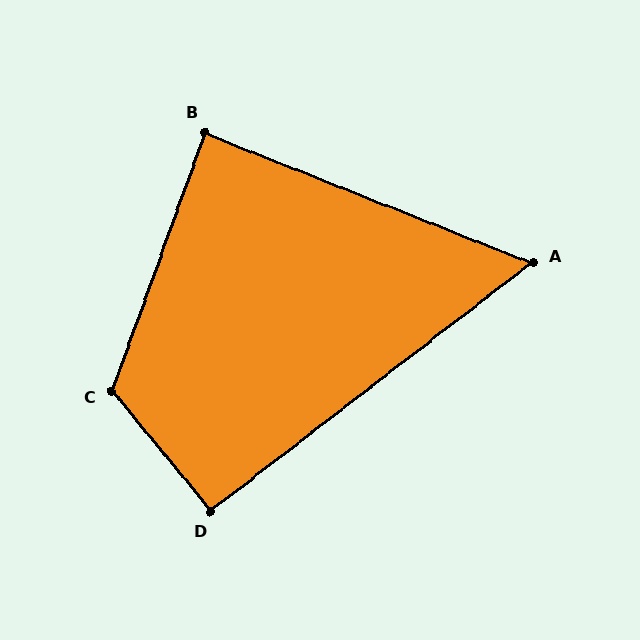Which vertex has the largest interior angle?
C, at approximately 121 degrees.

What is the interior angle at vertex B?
Approximately 88 degrees (approximately right).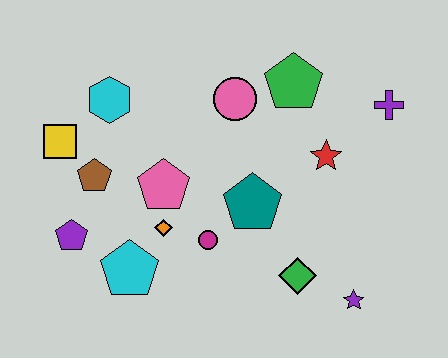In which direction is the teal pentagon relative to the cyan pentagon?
The teal pentagon is to the right of the cyan pentagon.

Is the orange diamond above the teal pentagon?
No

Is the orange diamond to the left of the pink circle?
Yes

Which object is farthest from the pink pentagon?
The purple cross is farthest from the pink pentagon.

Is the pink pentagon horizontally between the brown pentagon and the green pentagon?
Yes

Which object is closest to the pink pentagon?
The orange diamond is closest to the pink pentagon.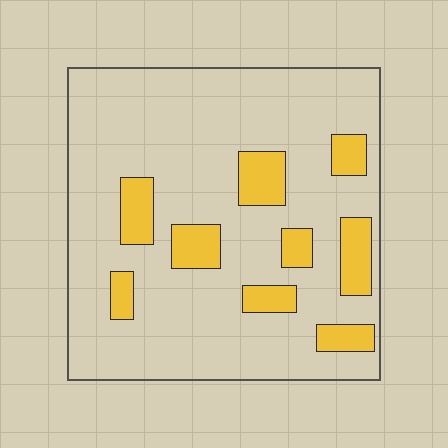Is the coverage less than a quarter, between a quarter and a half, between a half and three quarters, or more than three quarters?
Less than a quarter.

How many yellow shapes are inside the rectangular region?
9.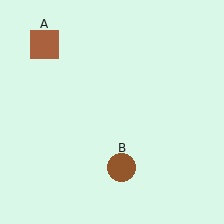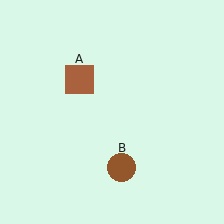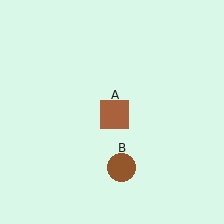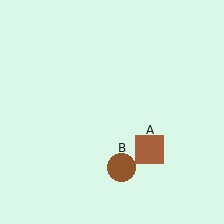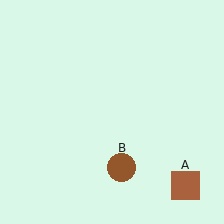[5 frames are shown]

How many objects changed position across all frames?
1 object changed position: brown square (object A).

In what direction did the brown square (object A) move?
The brown square (object A) moved down and to the right.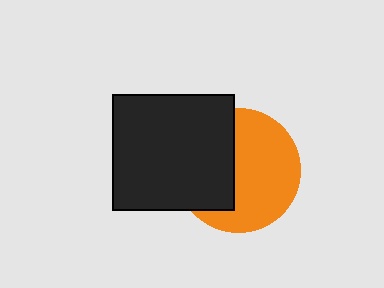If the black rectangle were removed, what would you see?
You would see the complete orange circle.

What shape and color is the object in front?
The object in front is a black rectangle.